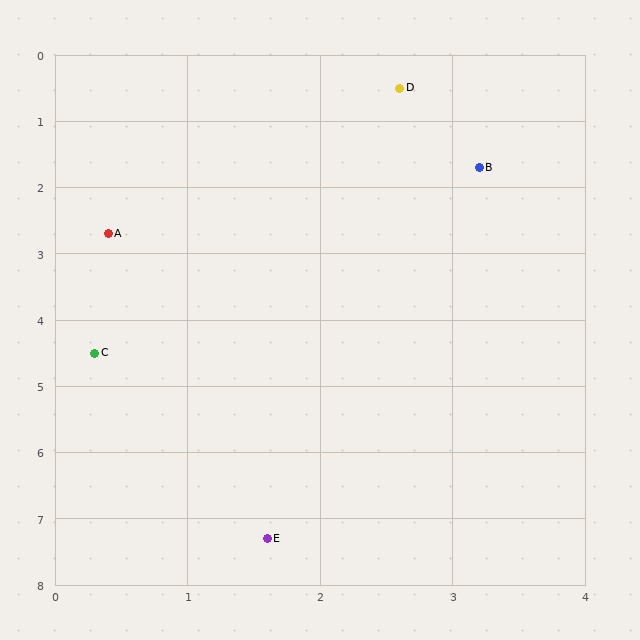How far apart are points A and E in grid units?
Points A and E are about 4.8 grid units apart.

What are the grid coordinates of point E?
Point E is at approximately (1.6, 7.3).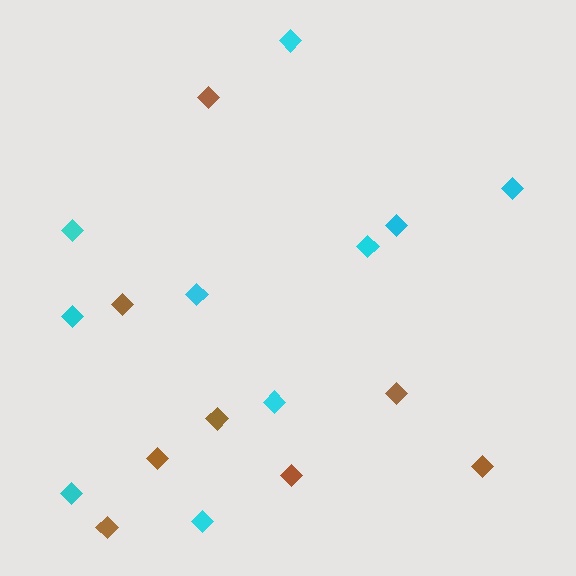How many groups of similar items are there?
There are 2 groups: one group of brown diamonds (8) and one group of cyan diamonds (10).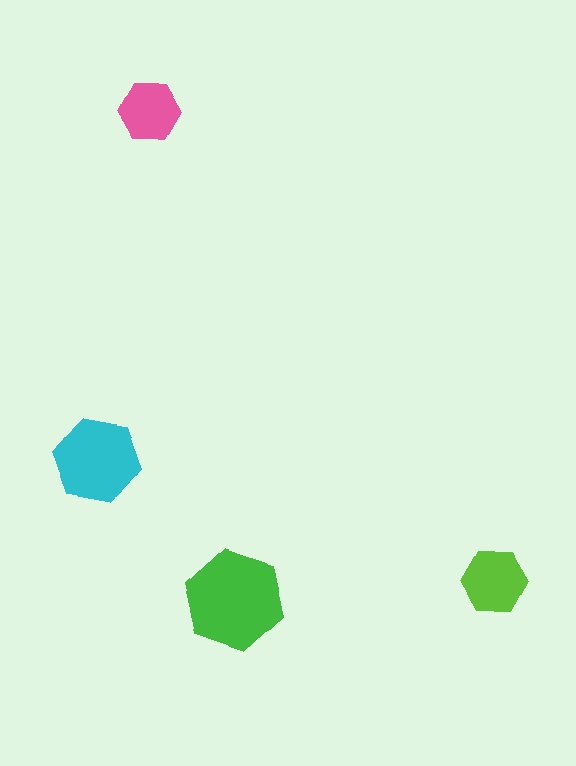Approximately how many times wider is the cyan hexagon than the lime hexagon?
About 1.5 times wider.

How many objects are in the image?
There are 4 objects in the image.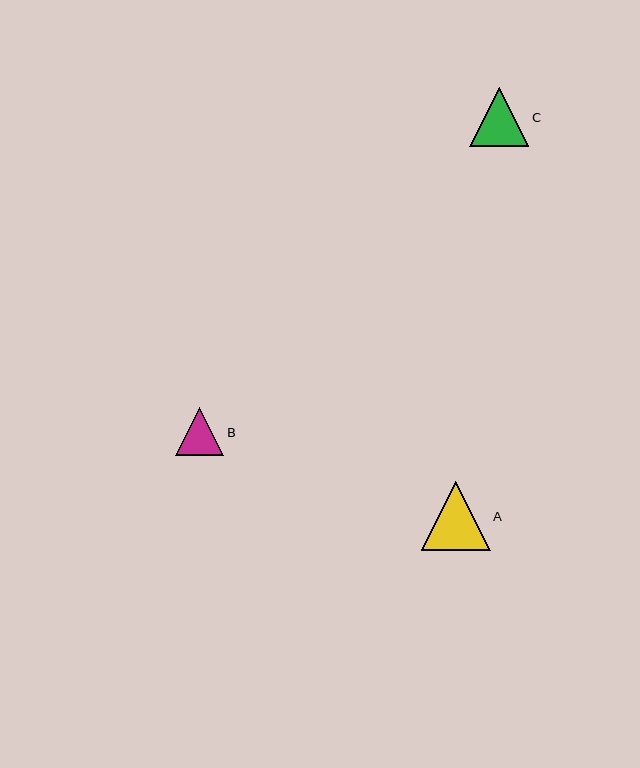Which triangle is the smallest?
Triangle B is the smallest with a size of approximately 48 pixels.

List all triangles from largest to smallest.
From largest to smallest: A, C, B.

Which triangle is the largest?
Triangle A is the largest with a size of approximately 69 pixels.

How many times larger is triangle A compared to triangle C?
Triangle A is approximately 1.2 times the size of triangle C.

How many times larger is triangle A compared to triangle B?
Triangle A is approximately 1.4 times the size of triangle B.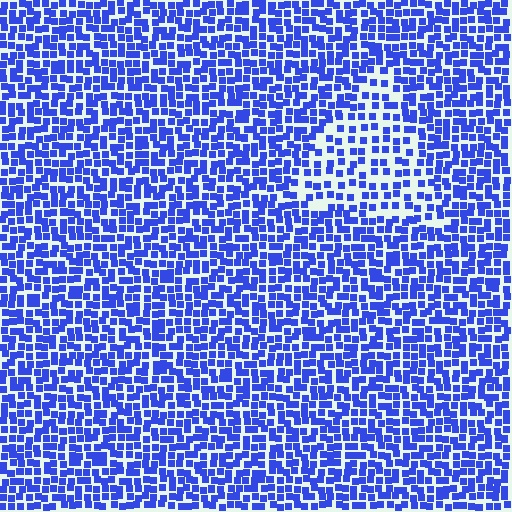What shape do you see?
I see a triangle.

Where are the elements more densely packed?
The elements are more densely packed outside the triangle boundary.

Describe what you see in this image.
The image contains small blue elements arranged at two different densities. A triangle-shaped region is visible where the elements are less densely packed than the surrounding area.